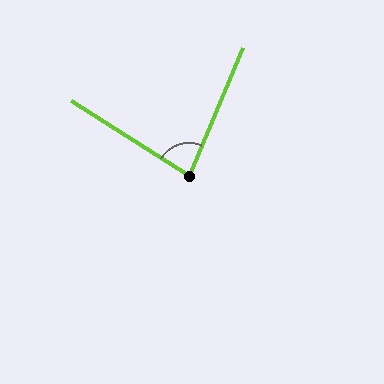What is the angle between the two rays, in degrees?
Approximately 81 degrees.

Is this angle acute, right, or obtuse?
It is acute.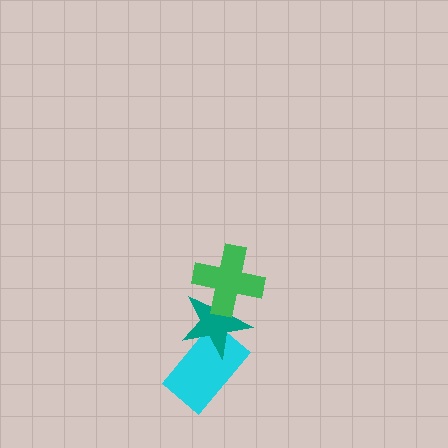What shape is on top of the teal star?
The green cross is on top of the teal star.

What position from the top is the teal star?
The teal star is 2nd from the top.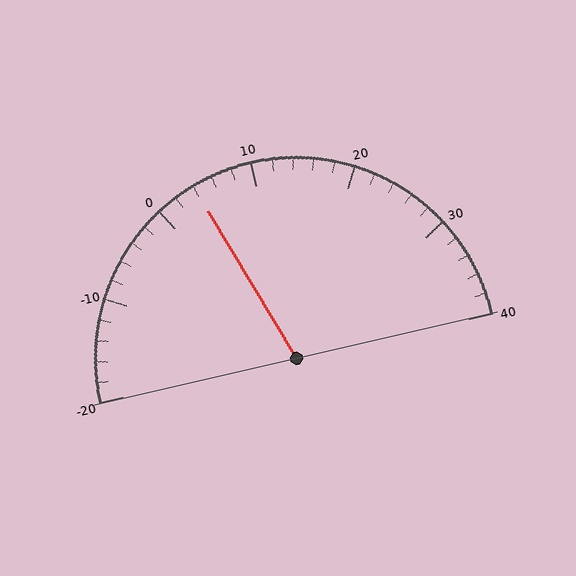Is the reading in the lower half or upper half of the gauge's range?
The reading is in the lower half of the range (-20 to 40).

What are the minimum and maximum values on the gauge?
The gauge ranges from -20 to 40.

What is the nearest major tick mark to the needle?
The nearest major tick mark is 0.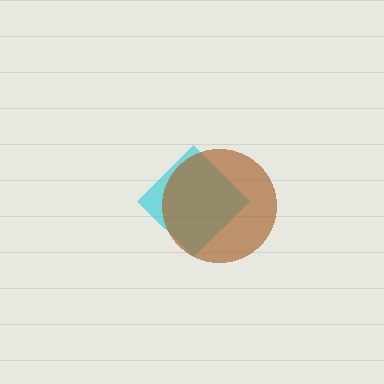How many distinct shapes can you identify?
There are 2 distinct shapes: a cyan diamond, a brown circle.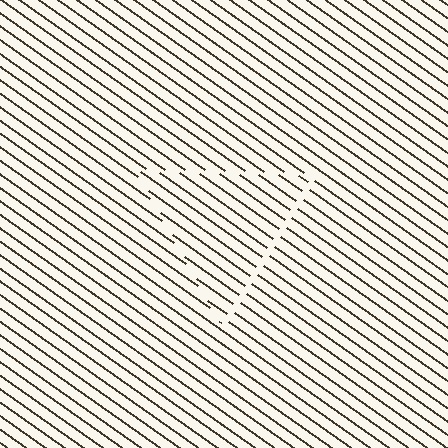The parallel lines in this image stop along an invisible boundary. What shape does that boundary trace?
An illusory triangle. The interior of the shape contains the same grating, shifted by half a period — the contour is defined by the phase discontinuity where line-ends from the inner and outer gratings abut.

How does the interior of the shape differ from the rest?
The interior of the shape contains the same grating, shifted by half a period — the contour is defined by the phase discontinuity where line-ends from the inner and outer gratings abut.